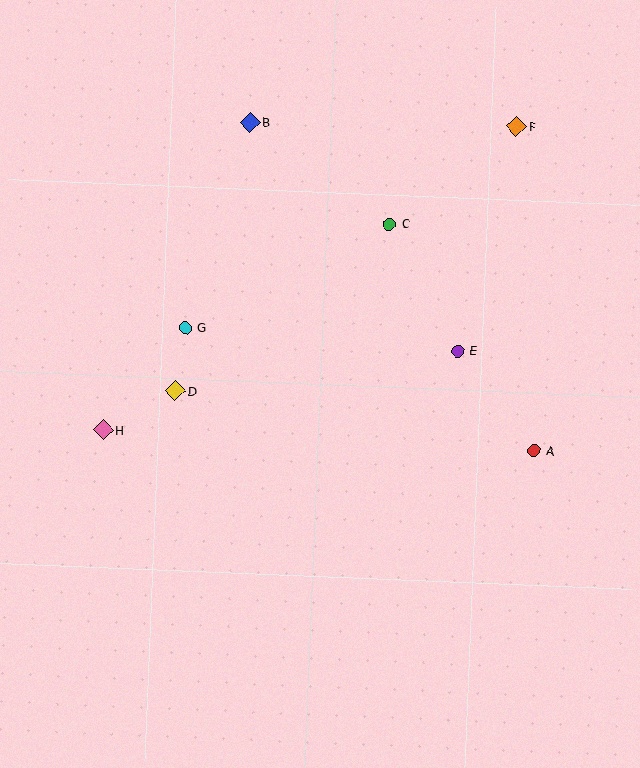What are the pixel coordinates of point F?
Point F is at (516, 126).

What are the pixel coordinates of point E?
Point E is at (458, 351).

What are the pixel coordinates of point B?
Point B is at (250, 122).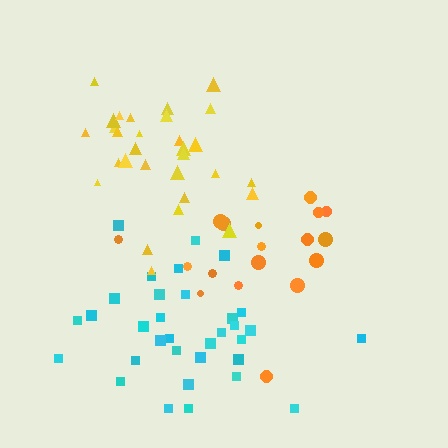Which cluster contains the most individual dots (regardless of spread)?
Cyan (33).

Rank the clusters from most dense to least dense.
yellow, cyan, orange.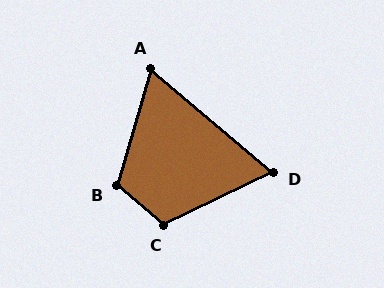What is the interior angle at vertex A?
Approximately 66 degrees (acute).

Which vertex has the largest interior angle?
B, at approximately 114 degrees.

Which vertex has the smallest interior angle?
D, at approximately 66 degrees.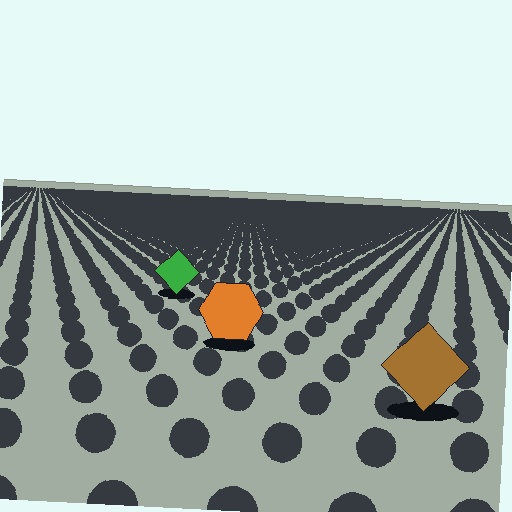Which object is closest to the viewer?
The brown diamond is closest. The texture marks near it are larger and more spread out.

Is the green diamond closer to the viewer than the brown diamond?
No. The brown diamond is closer — you can tell from the texture gradient: the ground texture is coarser near it.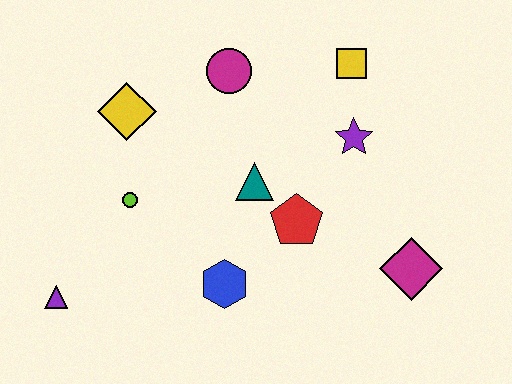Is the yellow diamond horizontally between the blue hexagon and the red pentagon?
No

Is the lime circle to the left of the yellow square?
Yes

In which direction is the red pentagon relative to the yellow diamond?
The red pentagon is to the right of the yellow diamond.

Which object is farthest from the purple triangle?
The yellow square is farthest from the purple triangle.